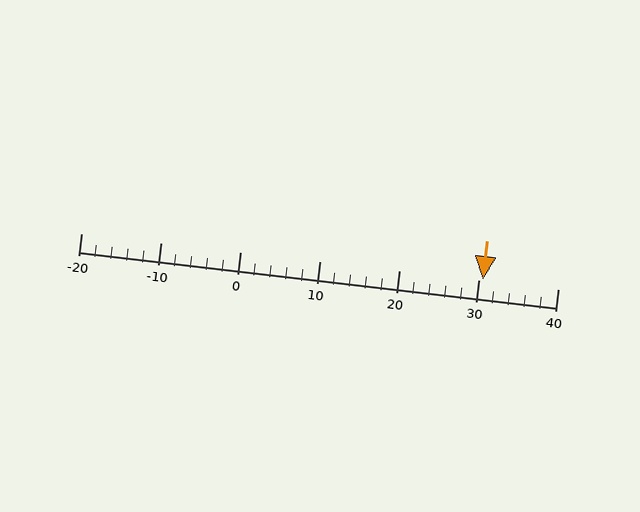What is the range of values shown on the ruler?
The ruler shows values from -20 to 40.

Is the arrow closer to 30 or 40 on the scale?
The arrow is closer to 30.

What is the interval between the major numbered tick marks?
The major tick marks are spaced 10 units apart.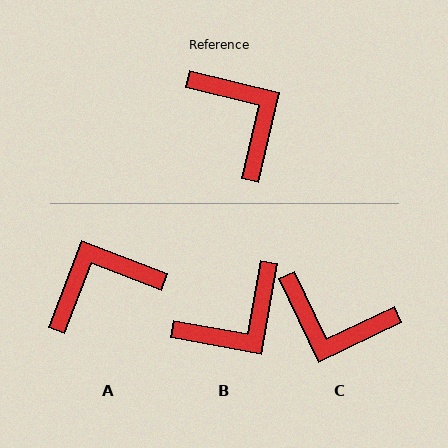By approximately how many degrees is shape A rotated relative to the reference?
Approximately 82 degrees counter-clockwise.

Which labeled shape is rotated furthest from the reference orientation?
C, about 141 degrees away.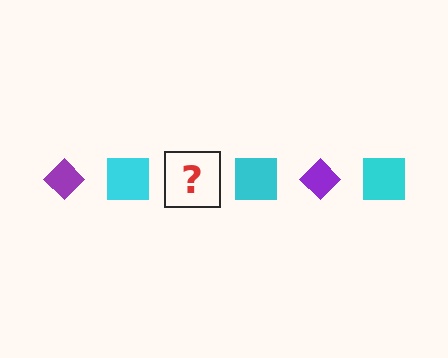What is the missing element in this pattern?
The missing element is a purple diamond.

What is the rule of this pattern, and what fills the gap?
The rule is that the pattern alternates between purple diamond and cyan square. The gap should be filled with a purple diamond.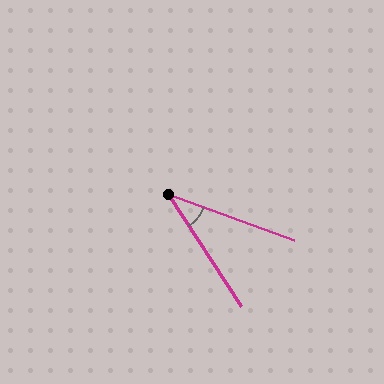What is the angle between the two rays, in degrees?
Approximately 37 degrees.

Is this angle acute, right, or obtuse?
It is acute.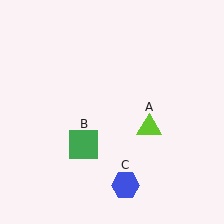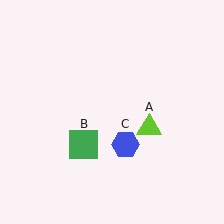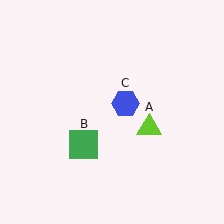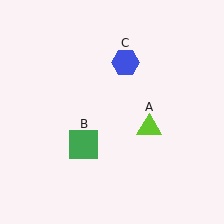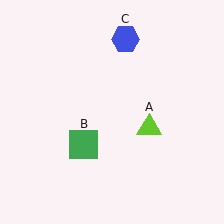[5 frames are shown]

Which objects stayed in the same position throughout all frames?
Lime triangle (object A) and green square (object B) remained stationary.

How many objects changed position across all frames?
1 object changed position: blue hexagon (object C).